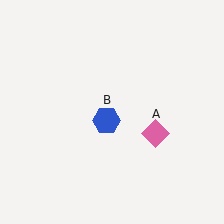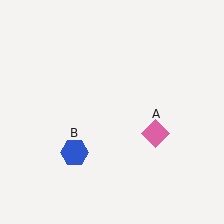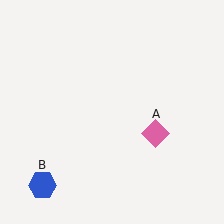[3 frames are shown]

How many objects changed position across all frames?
1 object changed position: blue hexagon (object B).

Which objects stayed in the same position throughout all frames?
Pink diamond (object A) remained stationary.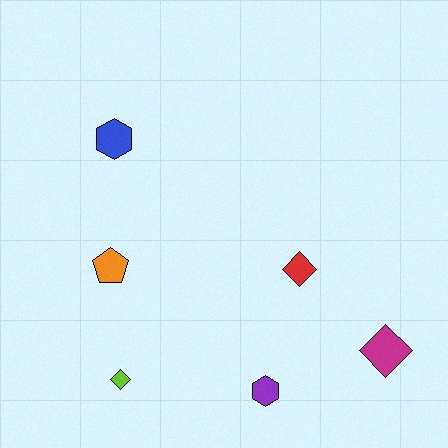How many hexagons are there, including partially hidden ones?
There are 2 hexagons.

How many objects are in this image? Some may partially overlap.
There are 6 objects.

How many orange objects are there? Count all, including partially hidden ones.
There is 1 orange object.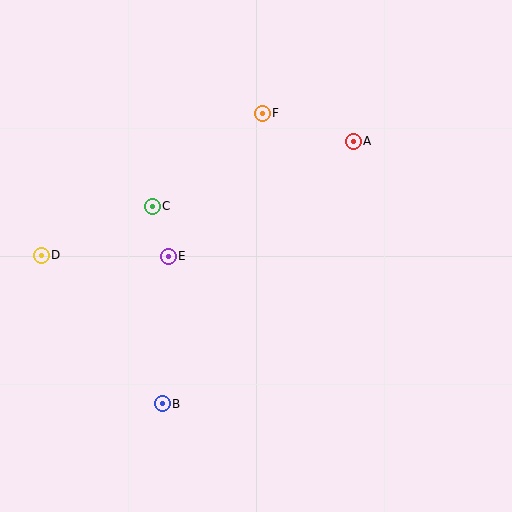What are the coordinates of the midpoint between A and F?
The midpoint between A and F is at (308, 127).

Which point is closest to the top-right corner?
Point A is closest to the top-right corner.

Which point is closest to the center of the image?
Point E at (168, 256) is closest to the center.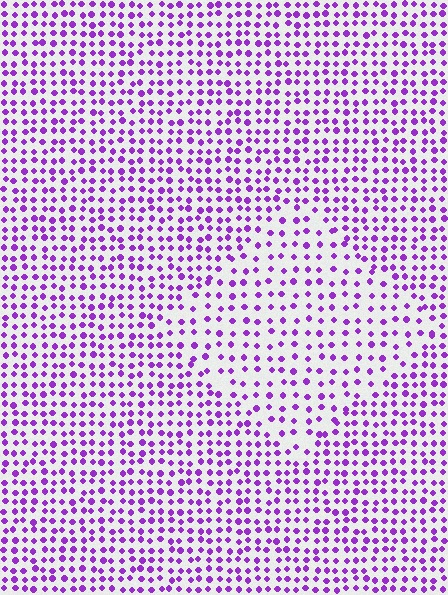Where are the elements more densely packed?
The elements are more densely packed outside the diamond boundary.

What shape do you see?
I see a diamond.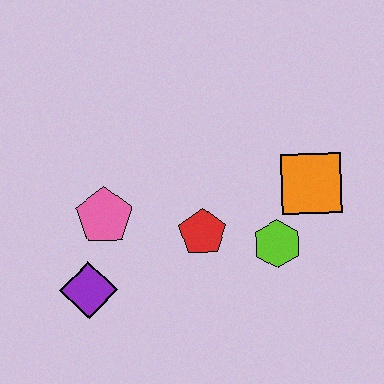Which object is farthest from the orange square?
The purple diamond is farthest from the orange square.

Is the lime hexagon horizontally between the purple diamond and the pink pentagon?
No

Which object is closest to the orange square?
The lime hexagon is closest to the orange square.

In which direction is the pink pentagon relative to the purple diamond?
The pink pentagon is above the purple diamond.